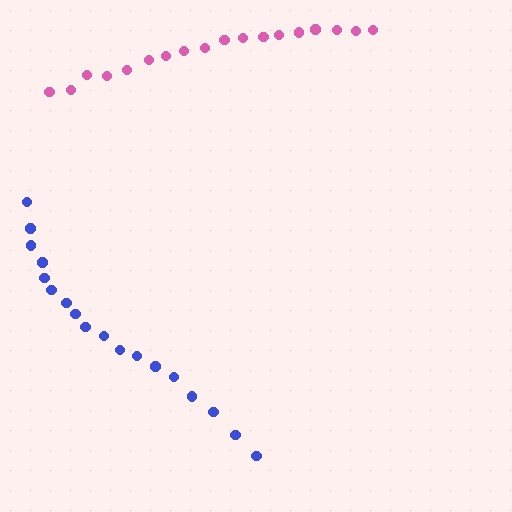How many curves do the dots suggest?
There are 2 distinct paths.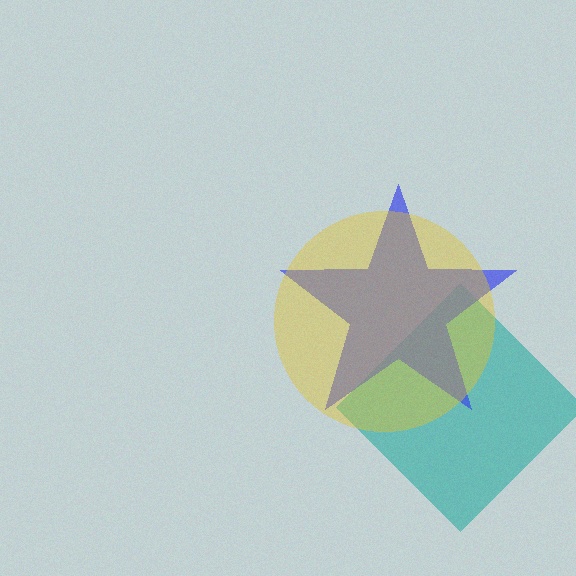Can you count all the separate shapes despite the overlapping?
Yes, there are 3 separate shapes.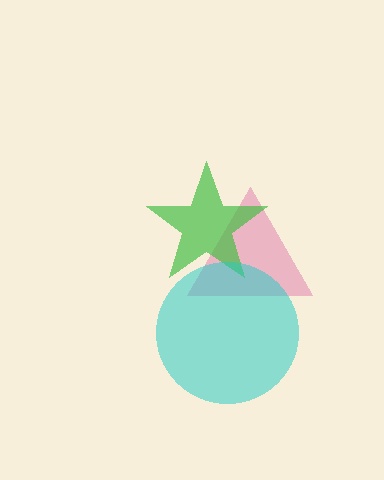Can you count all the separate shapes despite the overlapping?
Yes, there are 3 separate shapes.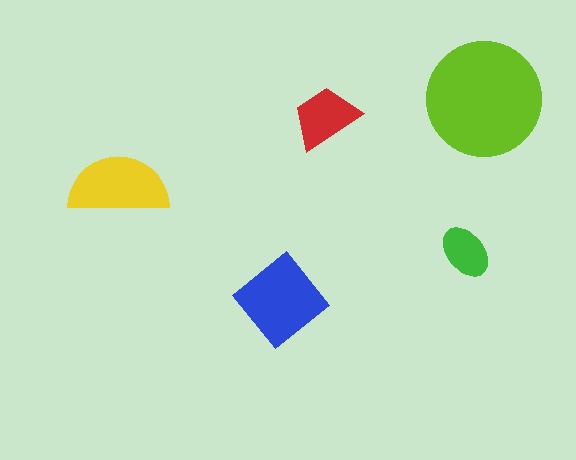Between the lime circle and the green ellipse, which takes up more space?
The lime circle.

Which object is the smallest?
The green ellipse.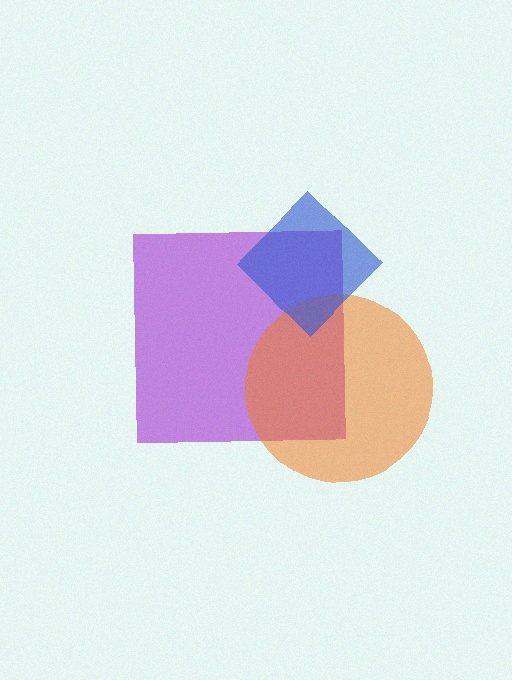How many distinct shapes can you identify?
There are 3 distinct shapes: a purple square, an orange circle, a blue diamond.